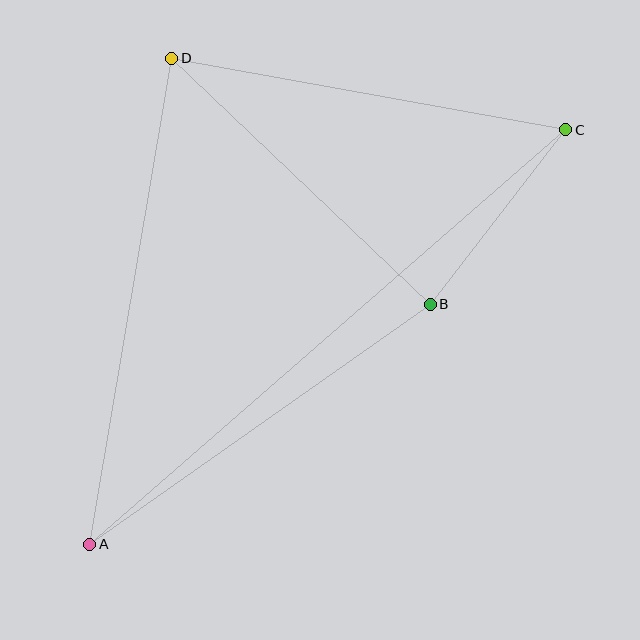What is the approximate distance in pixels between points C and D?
The distance between C and D is approximately 400 pixels.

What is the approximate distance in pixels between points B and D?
The distance between B and D is approximately 357 pixels.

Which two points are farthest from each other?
Points A and C are farthest from each other.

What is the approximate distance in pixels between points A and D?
The distance between A and D is approximately 493 pixels.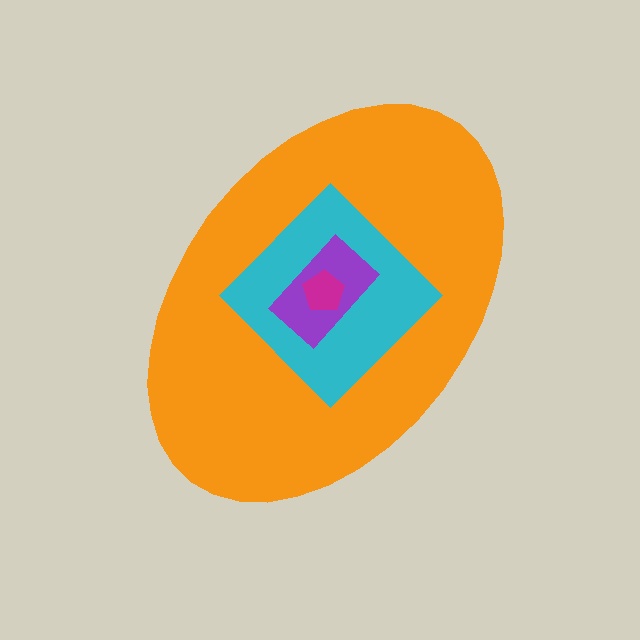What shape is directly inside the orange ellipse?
The cyan diamond.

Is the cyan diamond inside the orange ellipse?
Yes.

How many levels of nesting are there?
4.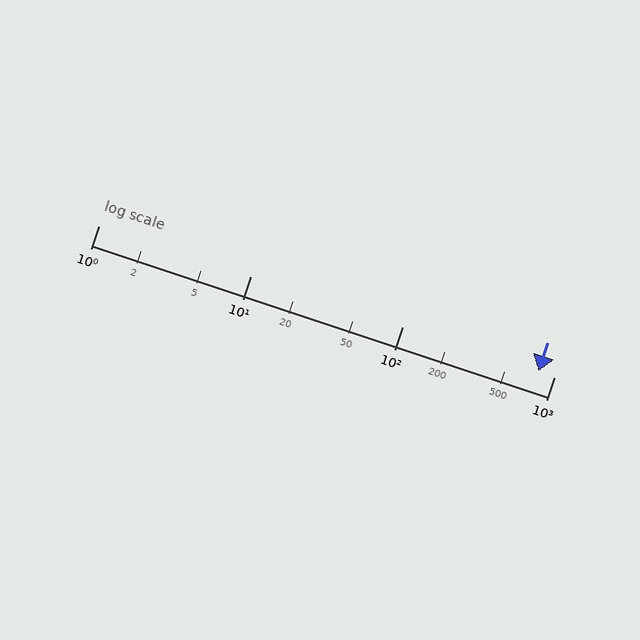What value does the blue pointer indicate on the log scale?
The pointer indicates approximately 790.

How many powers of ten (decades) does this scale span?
The scale spans 3 decades, from 1 to 1000.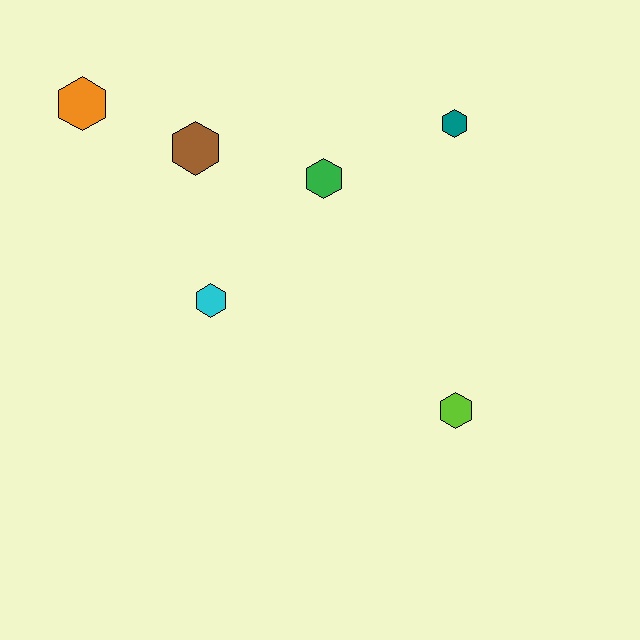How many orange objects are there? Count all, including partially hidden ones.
There is 1 orange object.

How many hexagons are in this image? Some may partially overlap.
There are 6 hexagons.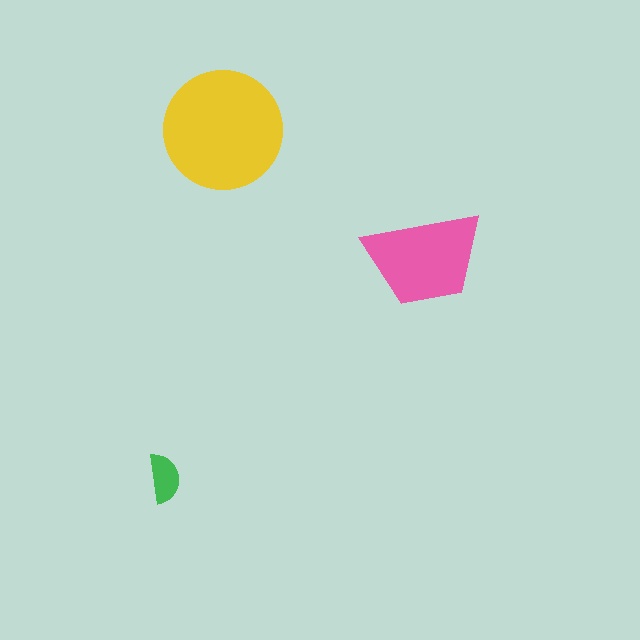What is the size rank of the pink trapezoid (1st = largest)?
2nd.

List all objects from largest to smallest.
The yellow circle, the pink trapezoid, the green semicircle.